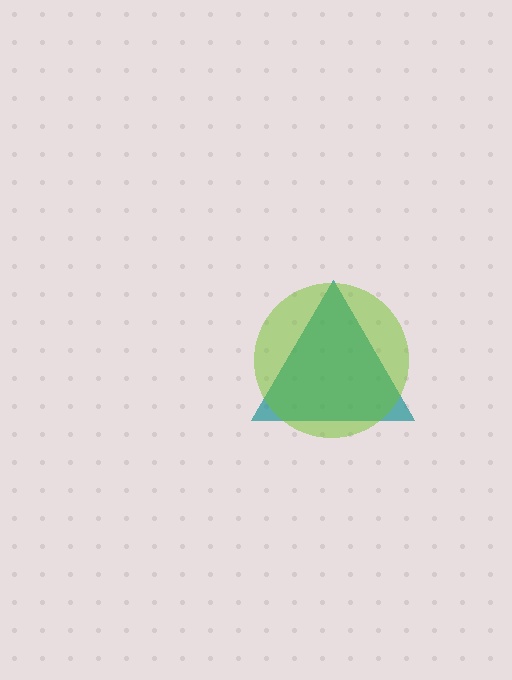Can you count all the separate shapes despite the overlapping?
Yes, there are 2 separate shapes.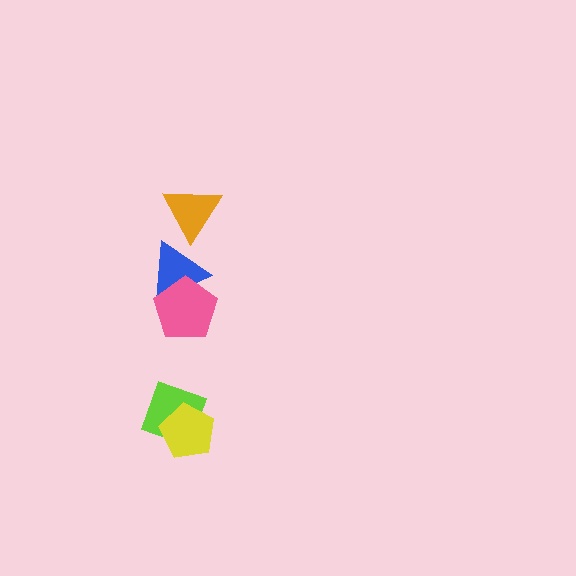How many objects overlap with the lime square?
1 object overlaps with the lime square.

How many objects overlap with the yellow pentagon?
1 object overlaps with the yellow pentagon.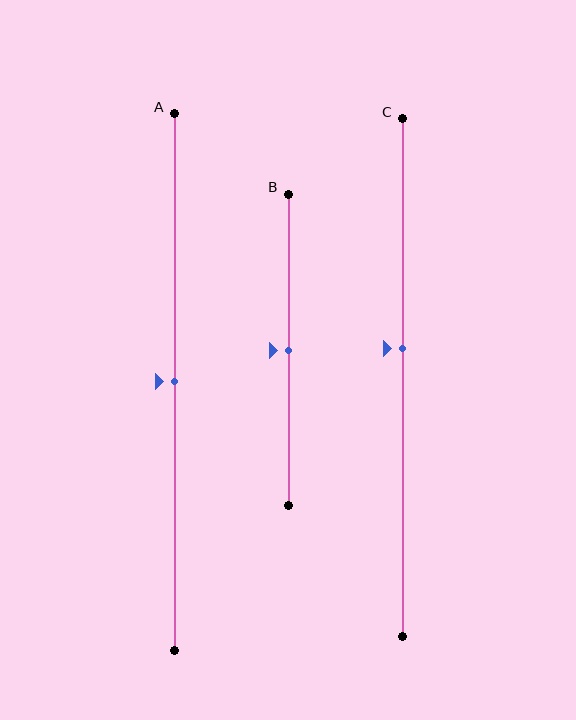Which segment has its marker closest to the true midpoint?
Segment A has its marker closest to the true midpoint.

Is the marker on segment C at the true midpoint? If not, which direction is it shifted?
No, the marker on segment C is shifted upward by about 6% of the segment length.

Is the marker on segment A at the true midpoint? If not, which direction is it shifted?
Yes, the marker on segment A is at the true midpoint.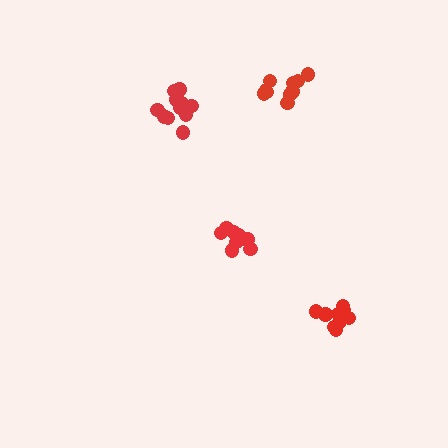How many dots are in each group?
Group 1: 12 dots, Group 2: 12 dots, Group 3: 8 dots, Group 4: 11 dots (43 total).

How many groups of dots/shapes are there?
There are 4 groups.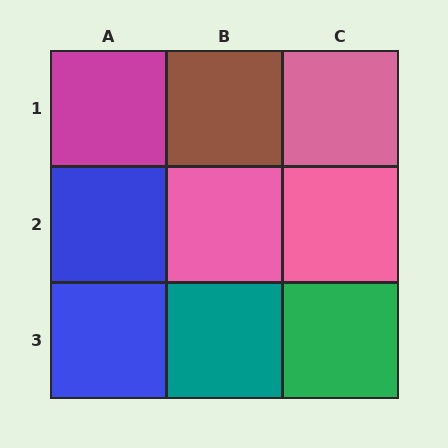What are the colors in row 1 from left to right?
Magenta, brown, pink.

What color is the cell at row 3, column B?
Teal.